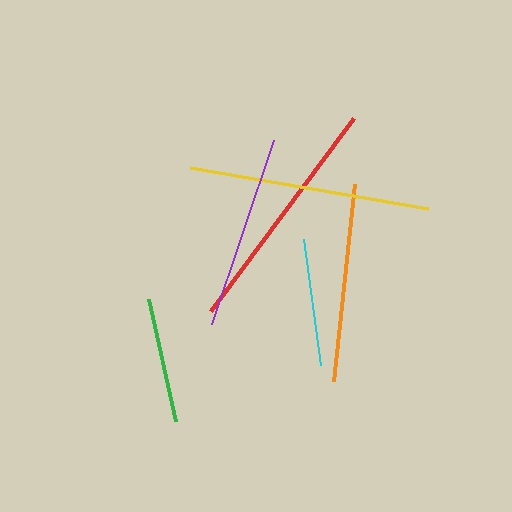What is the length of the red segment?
The red segment is approximately 241 pixels long.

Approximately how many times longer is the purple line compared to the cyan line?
The purple line is approximately 1.5 times the length of the cyan line.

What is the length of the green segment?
The green segment is approximately 125 pixels long.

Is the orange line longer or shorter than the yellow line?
The yellow line is longer than the orange line.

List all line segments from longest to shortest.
From longest to shortest: yellow, red, orange, purple, cyan, green.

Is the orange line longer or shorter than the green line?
The orange line is longer than the green line.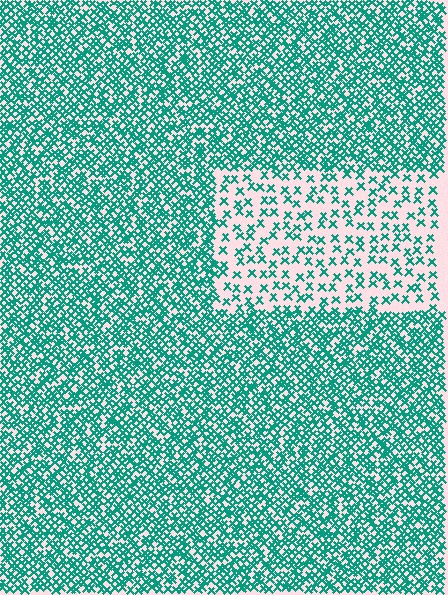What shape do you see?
I see a rectangle.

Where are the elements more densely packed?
The elements are more densely packed outside the rectangle boundary.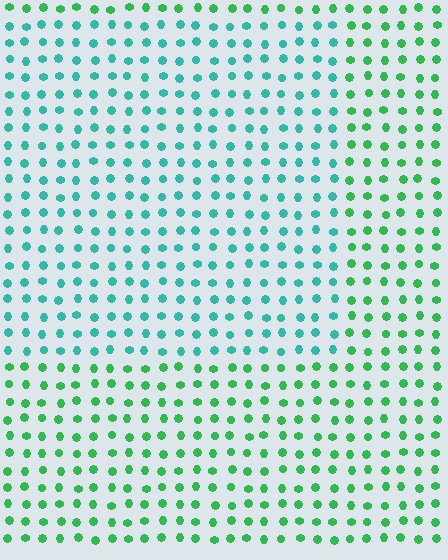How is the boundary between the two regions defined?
The boundary is defined purely by a slight shift in hue (about 38 degrees). Spacing, size, and orientation are identical on both sides.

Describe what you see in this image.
The image is filled with small green elements in a uniform arrangement. A rectangle-shaped region is visible where the elements are tinted to a slightly different hue, forming a subtle color boundary.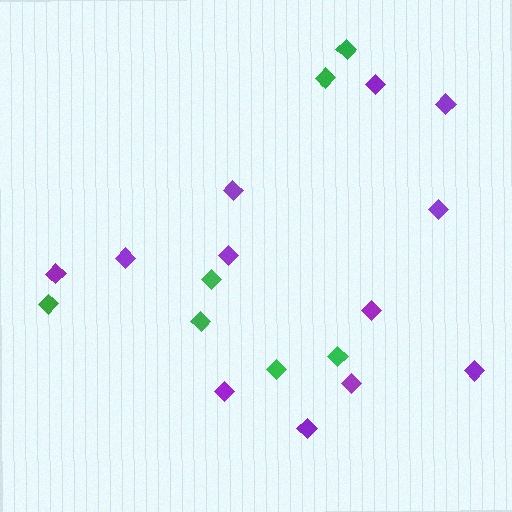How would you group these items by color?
There are 2 groups: one group of green diamonds (7) and one group of purple diamonds (12).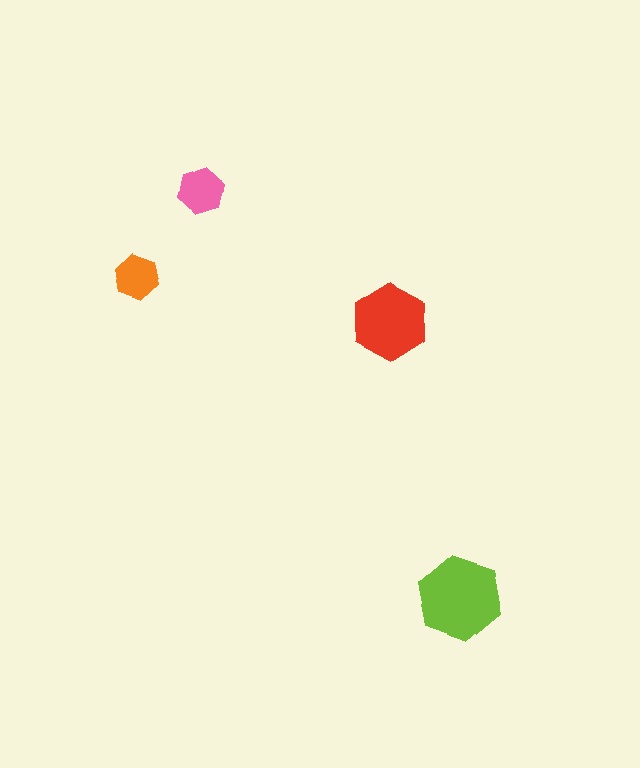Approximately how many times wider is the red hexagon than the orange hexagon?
About 1.5 times wider.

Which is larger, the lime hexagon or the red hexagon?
The lime one.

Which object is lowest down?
The lime hexagon is bottommost.